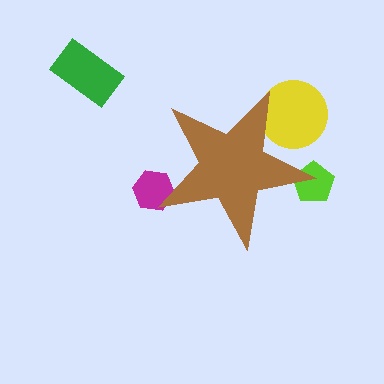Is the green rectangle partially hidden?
No, the green rectangle is fully visible.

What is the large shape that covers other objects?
A brown star.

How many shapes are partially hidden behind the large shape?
3 shapes are partially hidden.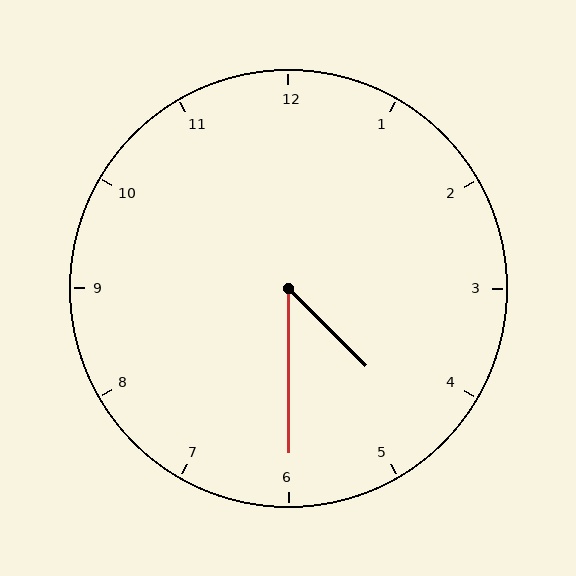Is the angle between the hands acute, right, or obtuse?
It is acute.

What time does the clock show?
4:30.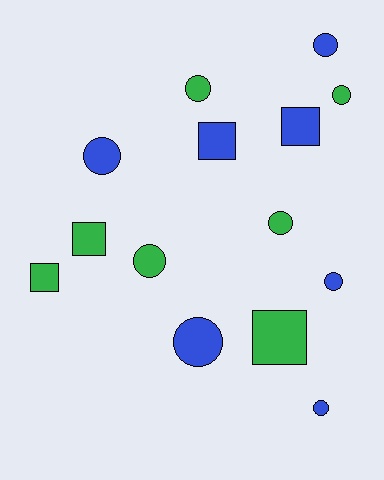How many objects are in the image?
There are 14 objects.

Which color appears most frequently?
Green, with 7 objects.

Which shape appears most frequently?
Circle, with 9 objects.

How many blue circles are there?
There are 5 blue circles.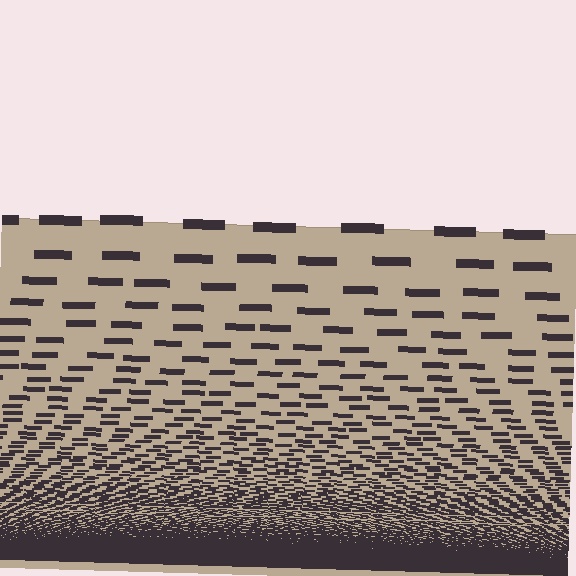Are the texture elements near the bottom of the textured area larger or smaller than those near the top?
Smaller. The gradient is inverted — elements near the bottom are smaller and denser.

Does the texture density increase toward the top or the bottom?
Density increases toward the bottom.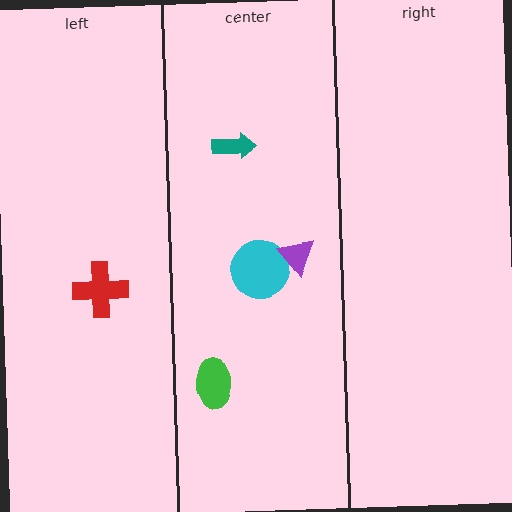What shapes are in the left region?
The red cross.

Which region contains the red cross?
The left region.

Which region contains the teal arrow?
The center region.